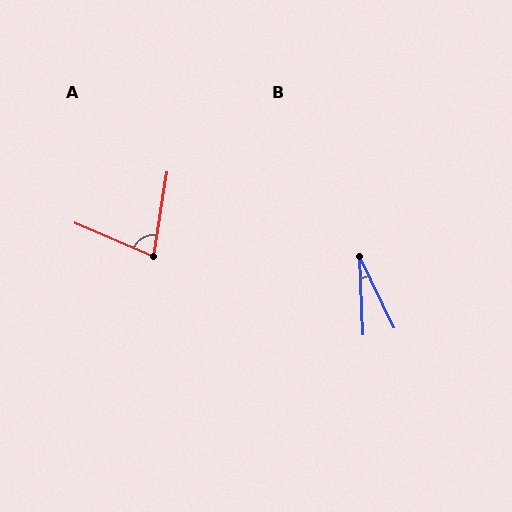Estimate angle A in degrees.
Approximately 76 degrees.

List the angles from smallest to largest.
B (23°), A (76°).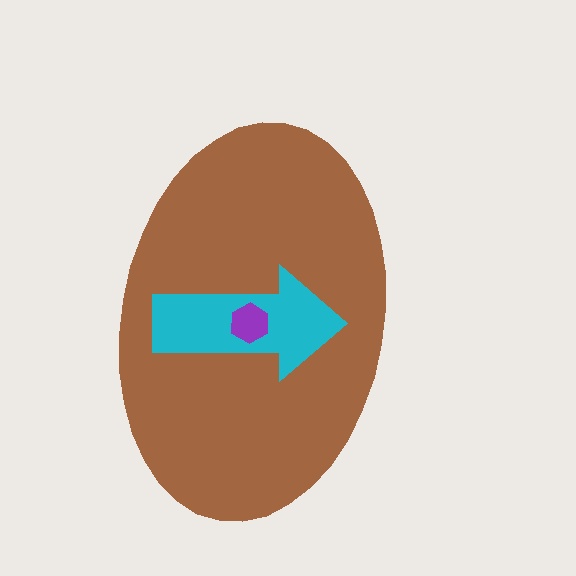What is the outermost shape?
The brown ellipse.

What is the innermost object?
The purple hexagon.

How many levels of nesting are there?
3.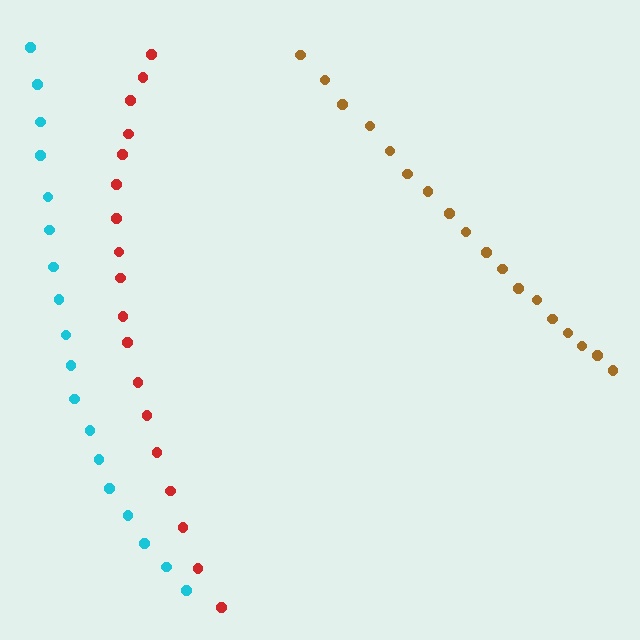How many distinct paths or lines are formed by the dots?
There are 3 distinct paths.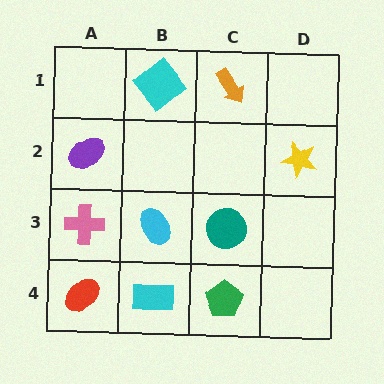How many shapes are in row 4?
3 shapes.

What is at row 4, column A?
A red ellipse.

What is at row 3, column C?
A teal circle.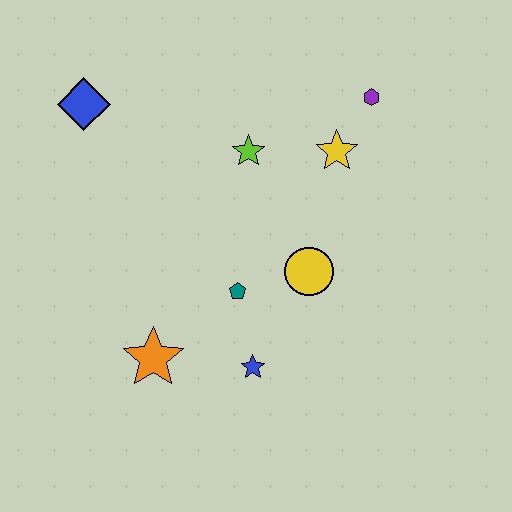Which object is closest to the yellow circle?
The teal pentagon is closest to the yellow circle.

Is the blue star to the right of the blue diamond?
Yes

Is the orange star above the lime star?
No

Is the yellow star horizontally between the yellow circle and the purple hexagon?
Yes